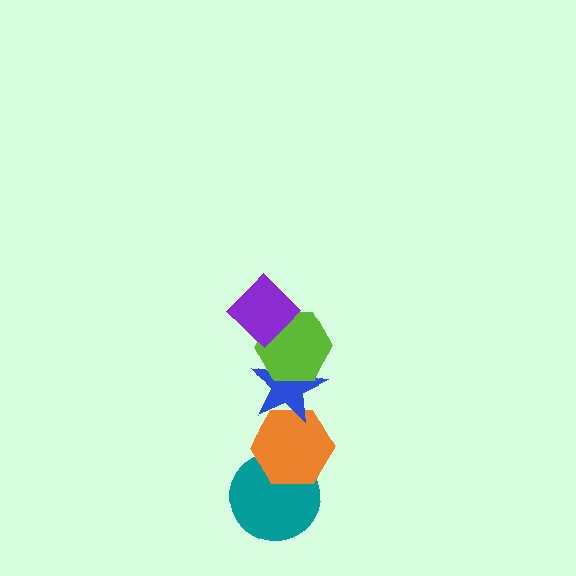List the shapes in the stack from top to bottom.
From top to bottom: the purple diamond, the lime hexagon, the blue star, the orange hexagon, the teal circle.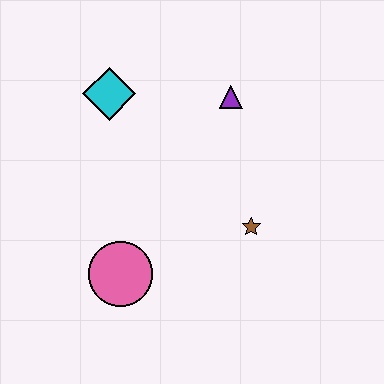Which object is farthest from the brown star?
The cyan diamond is farthest from the brown star.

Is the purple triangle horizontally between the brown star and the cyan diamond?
Yes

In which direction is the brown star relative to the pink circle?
The brown star is to the right of the pink circle.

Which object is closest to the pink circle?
The brown star is closest to the pink circle.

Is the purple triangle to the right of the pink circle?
Yes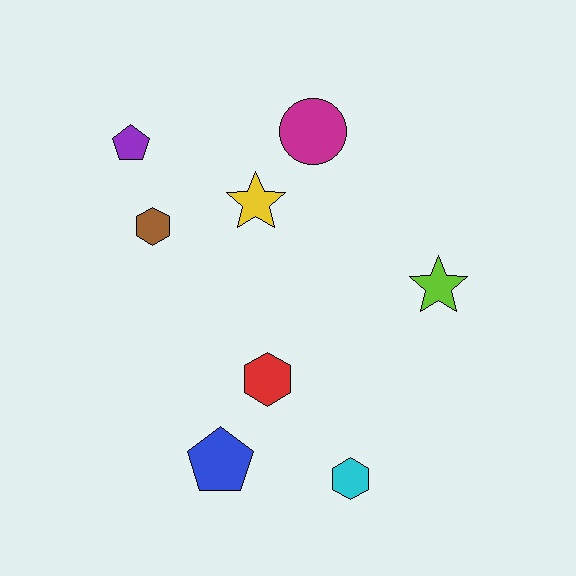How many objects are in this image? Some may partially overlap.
There are 8 objects.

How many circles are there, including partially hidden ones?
There is 1 circle.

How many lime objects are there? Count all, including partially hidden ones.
There is 1 lime object.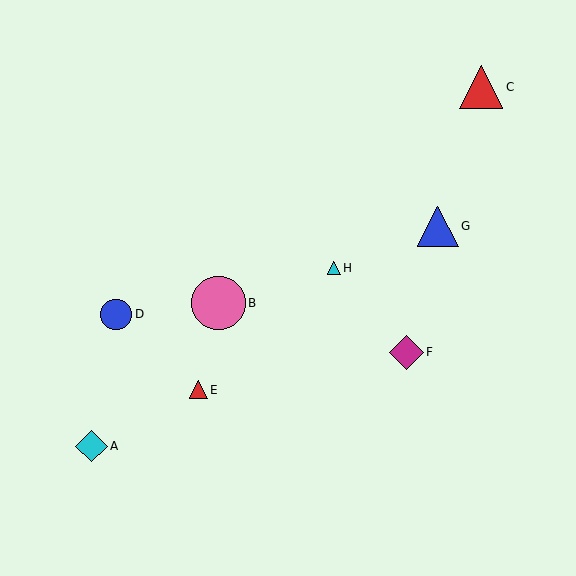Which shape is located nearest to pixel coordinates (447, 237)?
The blue triangle (labeled G) at (438, 226) is nearest to that location.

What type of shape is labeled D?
Shape D is a blue circle.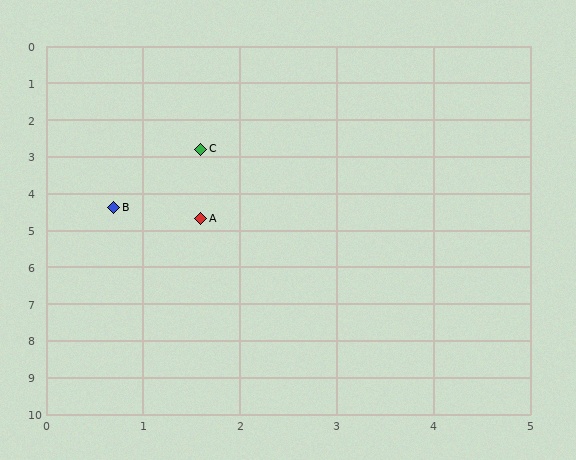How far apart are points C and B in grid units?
Points C and B are about 1.8 grid units apart.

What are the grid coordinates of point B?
Point B is at approximately (0.7, 4.4).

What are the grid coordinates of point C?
Point C is at approximately (1.6, 2.8).